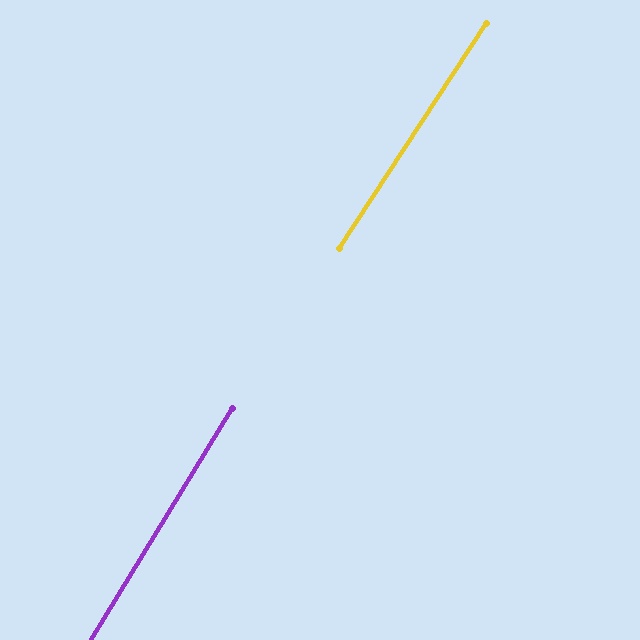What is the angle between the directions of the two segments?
Approximately 2 degrees.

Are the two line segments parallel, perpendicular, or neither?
Parallel — their directions differ by only 1.7°.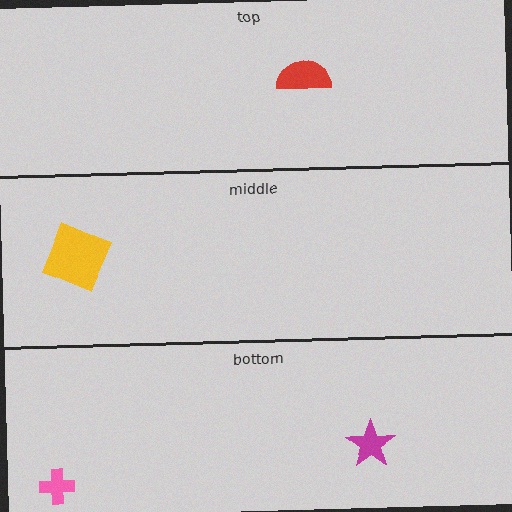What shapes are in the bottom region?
The pink cross, the magenta star.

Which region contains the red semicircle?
The top region.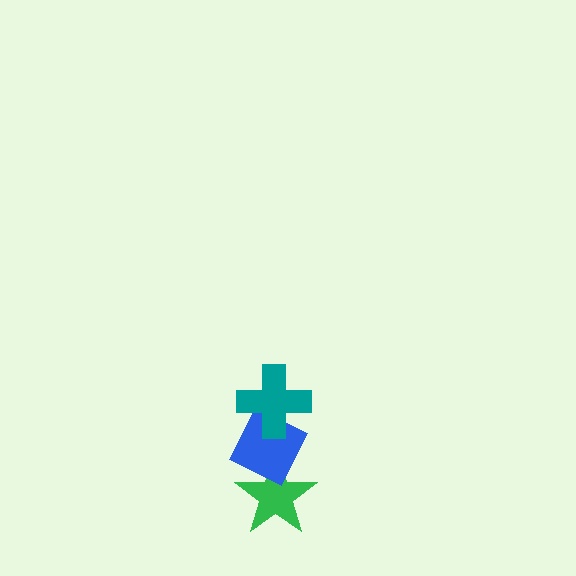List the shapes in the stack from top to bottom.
From top to bottom: the teal cross, the blue diamond, the green star.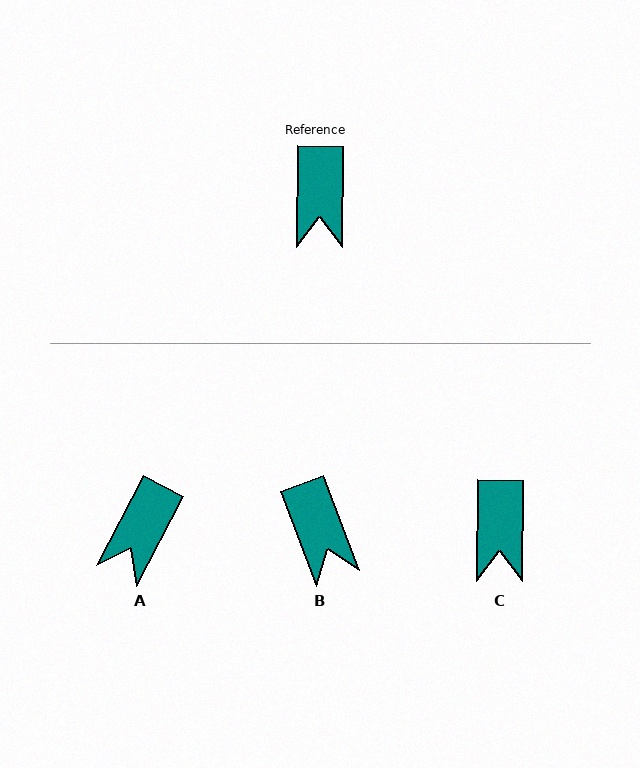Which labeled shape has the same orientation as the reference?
C.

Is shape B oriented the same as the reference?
No, it is off by about 22 degrees.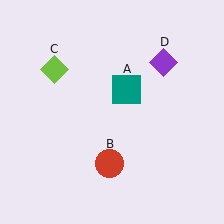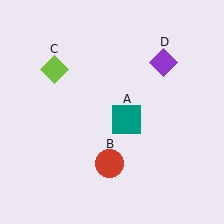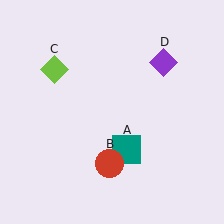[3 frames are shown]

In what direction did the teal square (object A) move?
The teal square (object A) moved down.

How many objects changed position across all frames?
1 object changed position: teal square (object A).